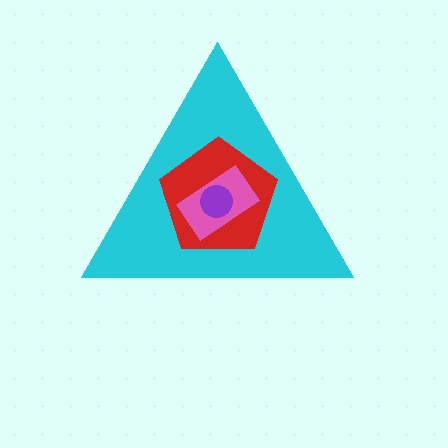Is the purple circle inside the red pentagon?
Yes.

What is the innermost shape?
The purple circle.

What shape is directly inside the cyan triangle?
The red pentagon.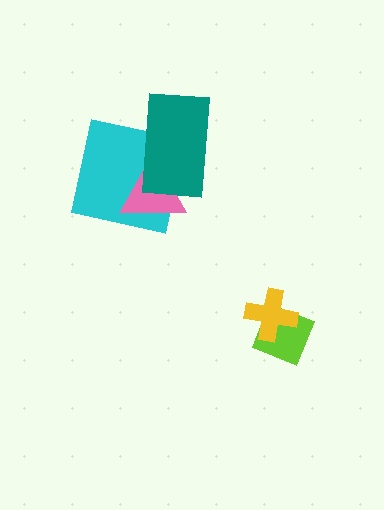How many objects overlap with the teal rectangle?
2 objects overlap with the teal rectangle.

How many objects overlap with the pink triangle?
2 objects overlap with the pink triangle.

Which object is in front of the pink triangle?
The teal rectangle is in front of the pink triangle.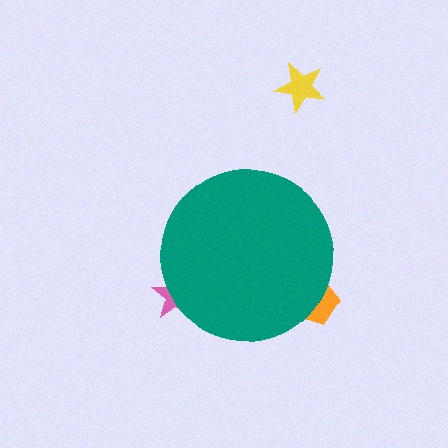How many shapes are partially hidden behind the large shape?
2 shapes are partially hidden.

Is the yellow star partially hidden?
No, the yellow star is fully visible.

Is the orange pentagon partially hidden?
Yes, the orange pentagon is partially hidden behind the teal circle.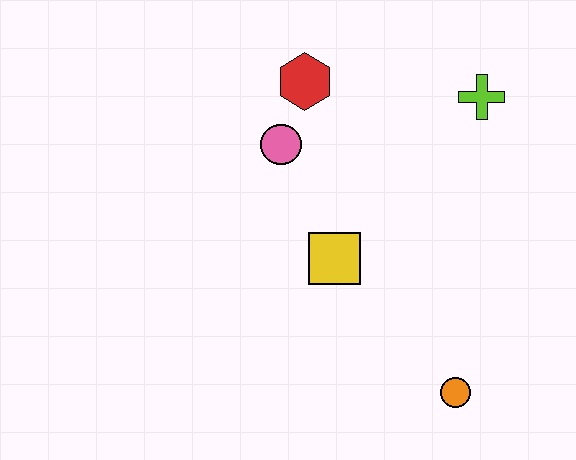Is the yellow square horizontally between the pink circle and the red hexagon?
No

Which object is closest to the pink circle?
The red hexagon is closest to the pink circle.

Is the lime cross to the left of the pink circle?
No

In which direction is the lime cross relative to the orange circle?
The lime cross is above the orange circle.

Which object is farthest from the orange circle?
The red hexagon is farthest from the orange circle.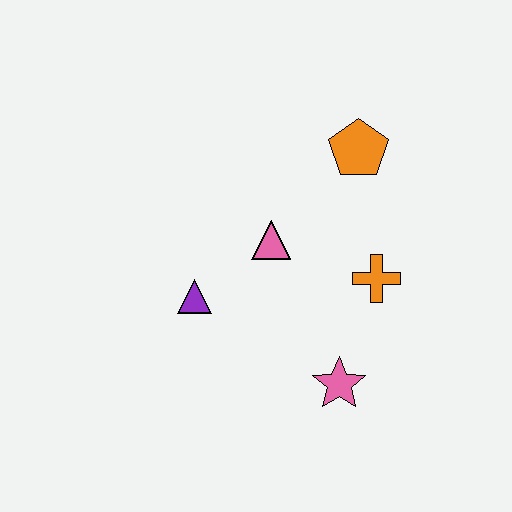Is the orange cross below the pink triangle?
Yes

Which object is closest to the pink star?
The orange cross is closest to the pink star.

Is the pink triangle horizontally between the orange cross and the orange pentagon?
No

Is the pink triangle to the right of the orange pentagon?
No